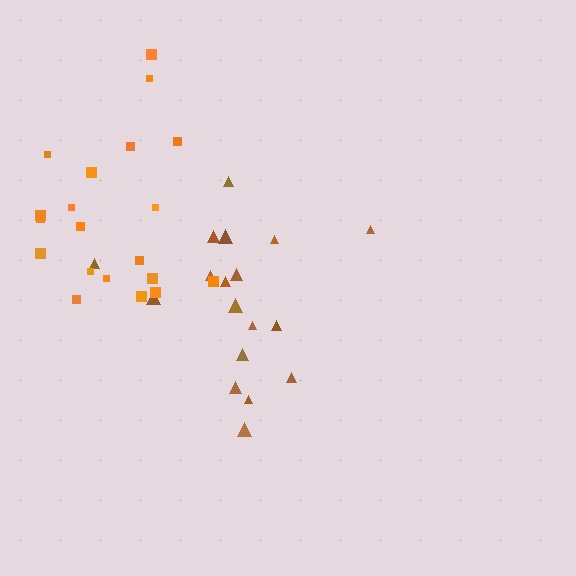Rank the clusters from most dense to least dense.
orange, brown.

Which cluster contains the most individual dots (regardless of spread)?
Orange (20).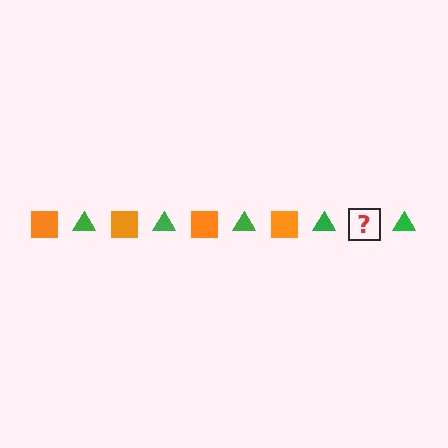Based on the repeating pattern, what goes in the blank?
The blank should be an orange square.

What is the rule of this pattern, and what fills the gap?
The rule is that the pattern alternates between orange square and green triangle. The gap should be filled with an orange square.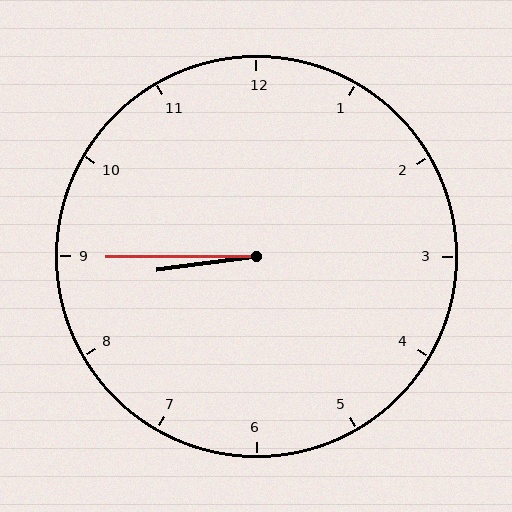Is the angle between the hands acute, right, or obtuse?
It is acute.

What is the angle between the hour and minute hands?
Approximately 8 degrees.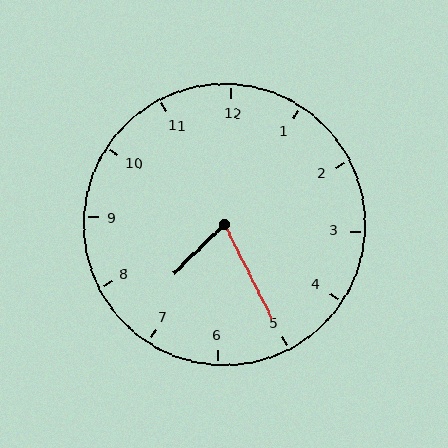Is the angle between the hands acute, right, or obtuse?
It is acute.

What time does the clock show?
7:25.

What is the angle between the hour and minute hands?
Approximately 72 degrees.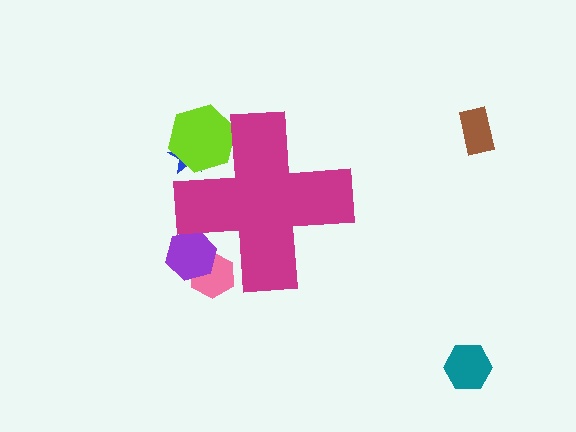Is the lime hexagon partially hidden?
Yes, the lime hexagon is partially hidden behind the magenta cross.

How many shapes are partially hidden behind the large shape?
4 shapes are partially hidden.